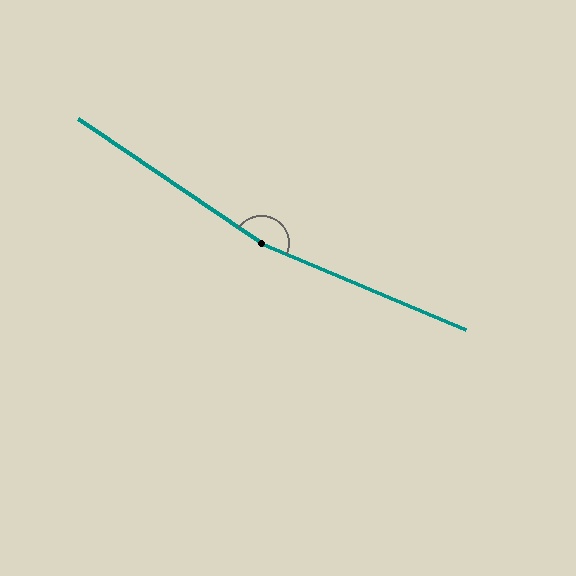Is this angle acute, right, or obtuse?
It is obtuse.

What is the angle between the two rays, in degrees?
Approximately 169 degrees.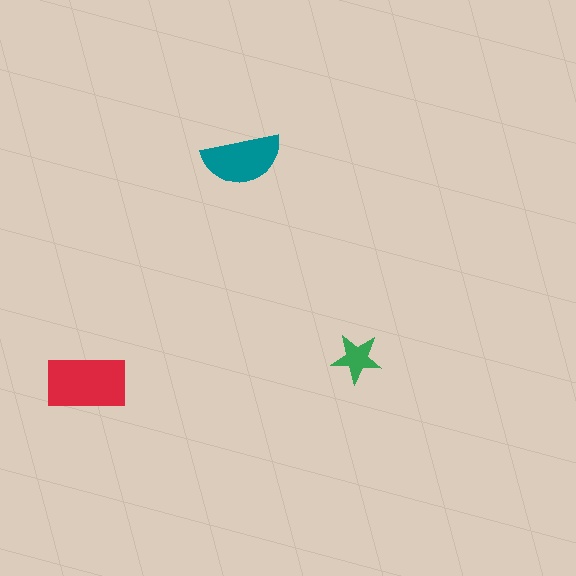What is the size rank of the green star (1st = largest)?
3rd.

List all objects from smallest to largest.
The green star, the teal semicircle, the red rectangle.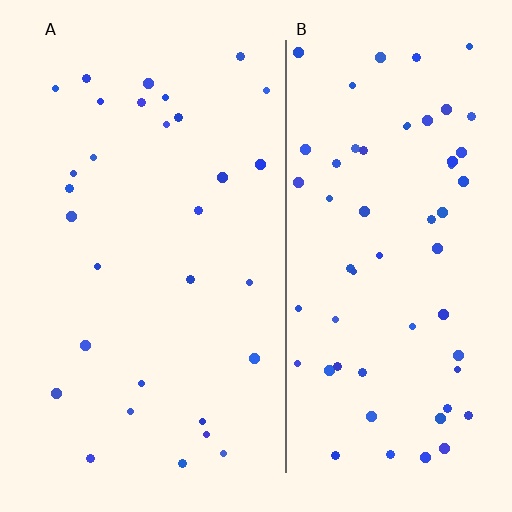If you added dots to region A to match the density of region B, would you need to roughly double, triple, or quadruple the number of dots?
Approximately double.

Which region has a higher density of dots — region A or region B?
B (the right).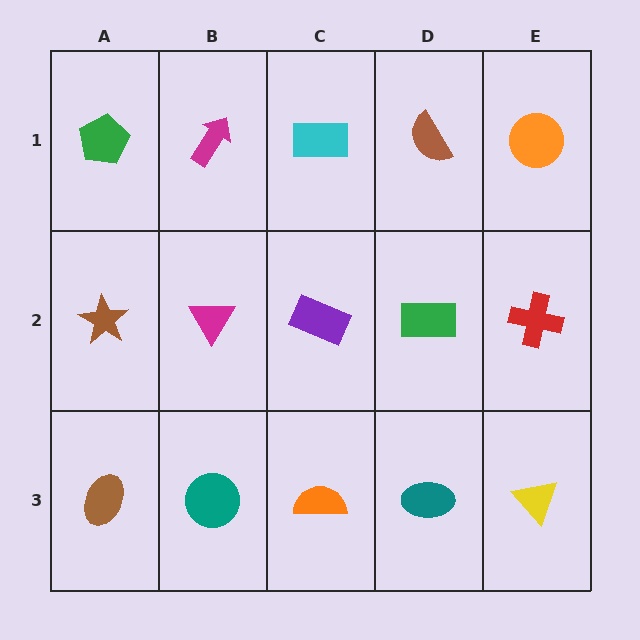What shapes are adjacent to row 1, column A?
A brown star (row 2, column A), a magenta arrow (row 1, column B).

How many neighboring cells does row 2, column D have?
4.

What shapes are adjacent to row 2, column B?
A magenta arrow (row 1, column B), a teal circle (row 3, column B), a brown star (row 2, column A), a purple rectangle (row 2, column C).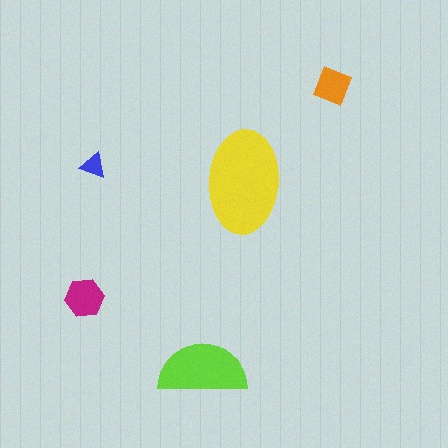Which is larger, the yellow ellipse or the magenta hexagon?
The yellow ellipse.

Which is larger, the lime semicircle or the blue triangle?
The lime semicircle.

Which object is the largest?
The yellow ellipse.